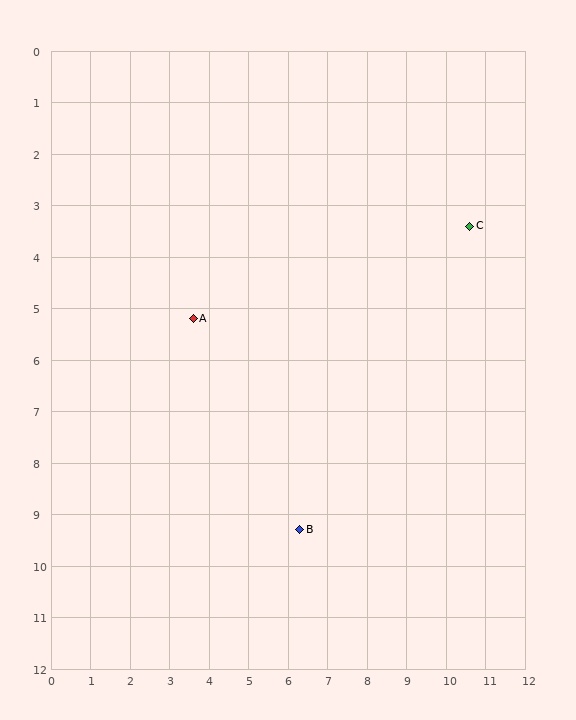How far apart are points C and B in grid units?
Points C and B are about 7.3 grid units apart.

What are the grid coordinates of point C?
Point C is at approximately (10.6, 3.4).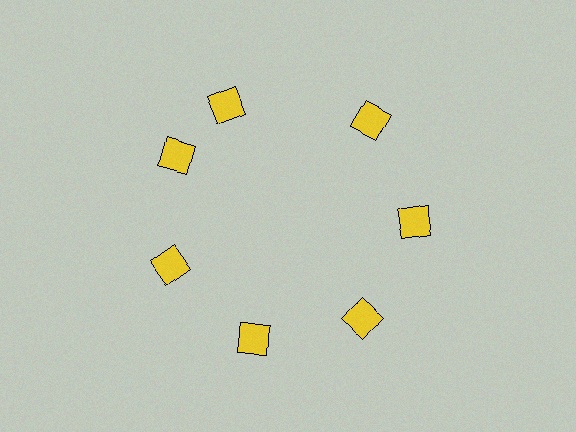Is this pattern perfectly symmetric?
No. The 7 yellow diamonds are arranged in a ring, but one element near the 12 o'clock position is rotated out of alignment along the ring, breaking the 7-fold rotational symmetry.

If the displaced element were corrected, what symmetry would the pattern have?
It would have 7-fold rotational symmetry — the pattern would map onto itself every 51 degrees.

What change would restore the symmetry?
The symmetry would be restored by rotating it back into even spacing with its neighbors so that all 7 diamonds sit at equal angles and equal distance from the center.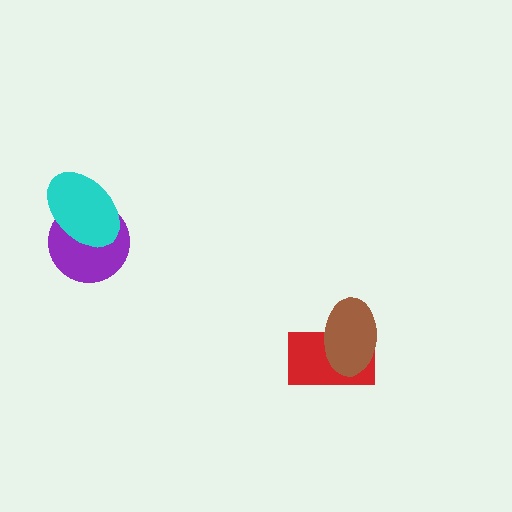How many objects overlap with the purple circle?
1 object overlaps with the purple circle.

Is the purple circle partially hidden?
Yes, it is partially covered by another shape.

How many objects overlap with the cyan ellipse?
1 object overlaps with the cyan ellipse.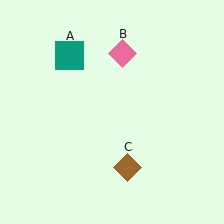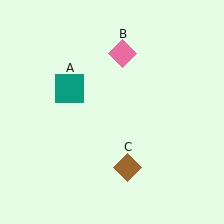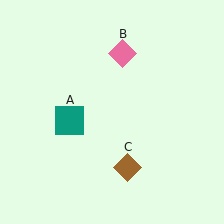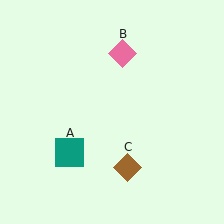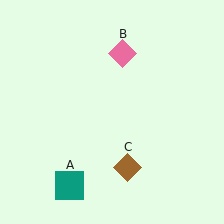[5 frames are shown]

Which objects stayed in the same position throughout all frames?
Pink diamond (object B) and brown diamond (object C) remained stationary.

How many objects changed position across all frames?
1 object changed position: teal square (object A).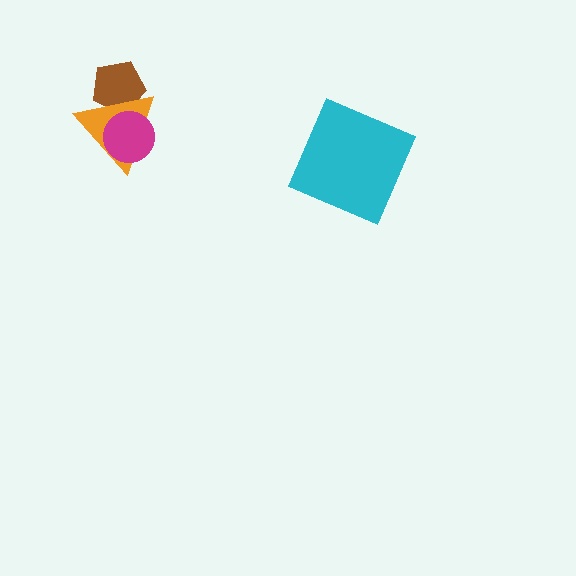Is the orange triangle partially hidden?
Yes, it is partially covered by another shape.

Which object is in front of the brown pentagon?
The orange triangle is in front of the brown pentagon.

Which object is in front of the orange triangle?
The magenta circle is in front of the orange triangle.